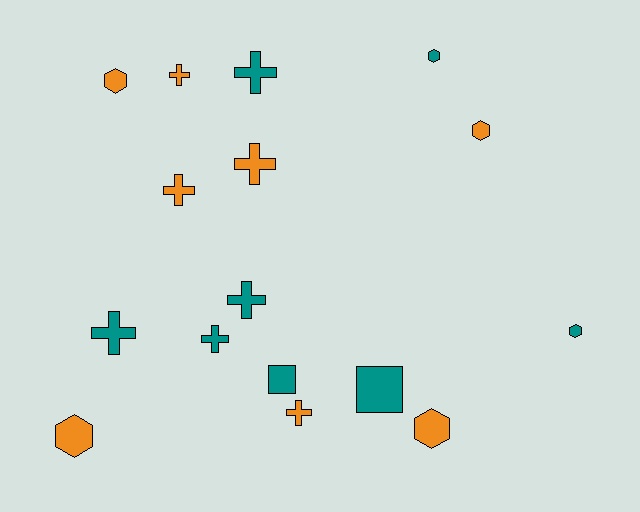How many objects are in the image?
There are 16 objects.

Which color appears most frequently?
Orange, with 8 objects.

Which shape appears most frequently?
Cross, with 8 objects.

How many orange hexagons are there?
There are 4 orange hexagons.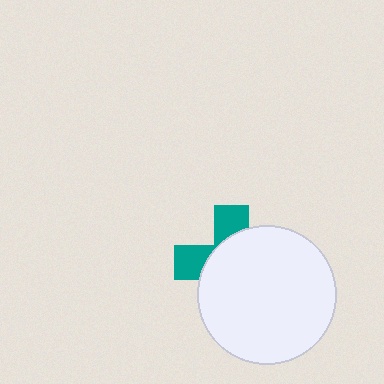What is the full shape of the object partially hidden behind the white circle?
The partially hidden object is a teal cross.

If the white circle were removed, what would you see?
You would see the complete teal cross.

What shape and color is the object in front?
The object in front is a white circle.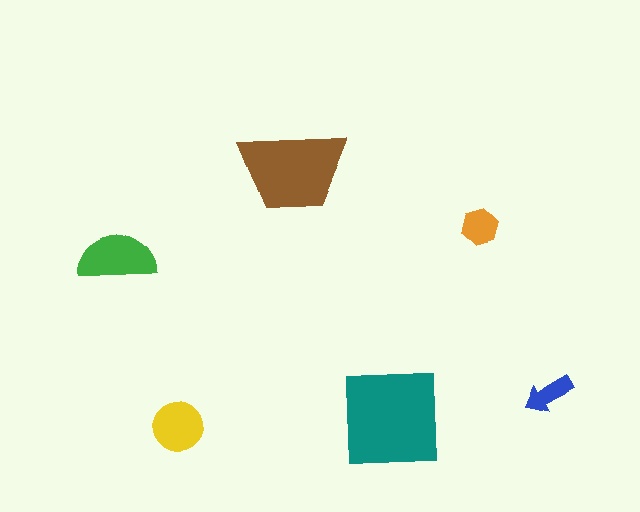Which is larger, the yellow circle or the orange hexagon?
The yellow circle.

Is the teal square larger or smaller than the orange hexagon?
Larger.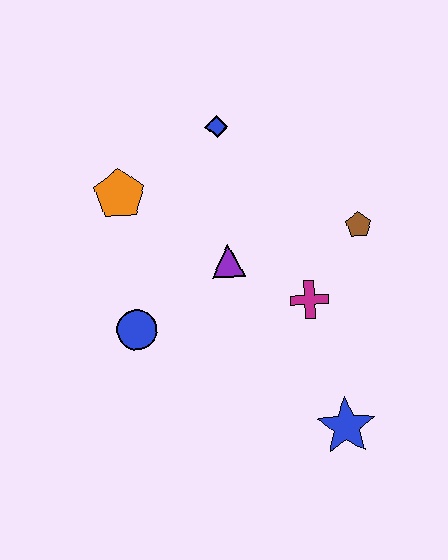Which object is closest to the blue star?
The magenta cross is closest to the blue star.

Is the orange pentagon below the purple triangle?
No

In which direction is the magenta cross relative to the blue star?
The magenta cross is above the blue star.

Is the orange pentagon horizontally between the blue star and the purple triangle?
No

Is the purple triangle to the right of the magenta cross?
No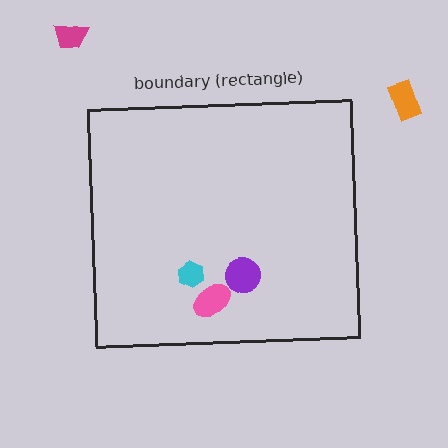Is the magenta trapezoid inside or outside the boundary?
Outside.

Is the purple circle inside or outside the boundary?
Inside.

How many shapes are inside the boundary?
3 inside, 2 outside.